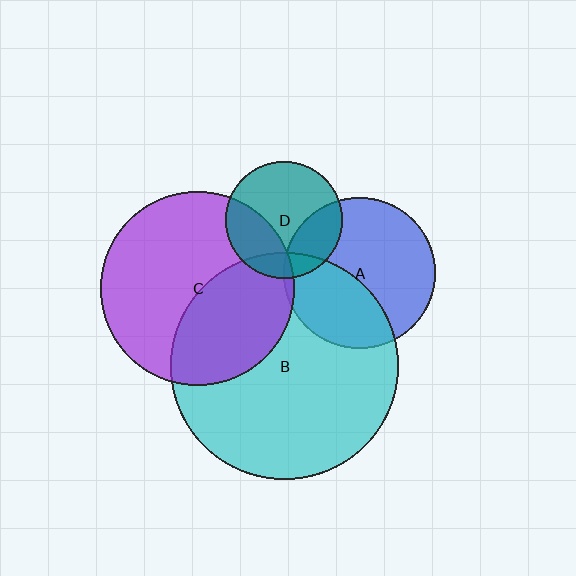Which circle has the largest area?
Circle B (cyan).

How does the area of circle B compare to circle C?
Approximately 1.4 times.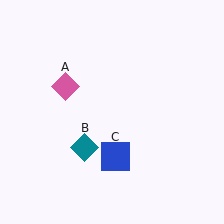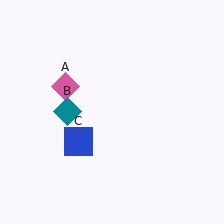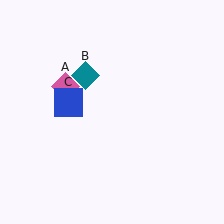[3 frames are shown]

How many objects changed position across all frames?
2 objects changed position: teal diamond (object B), blue square (object C).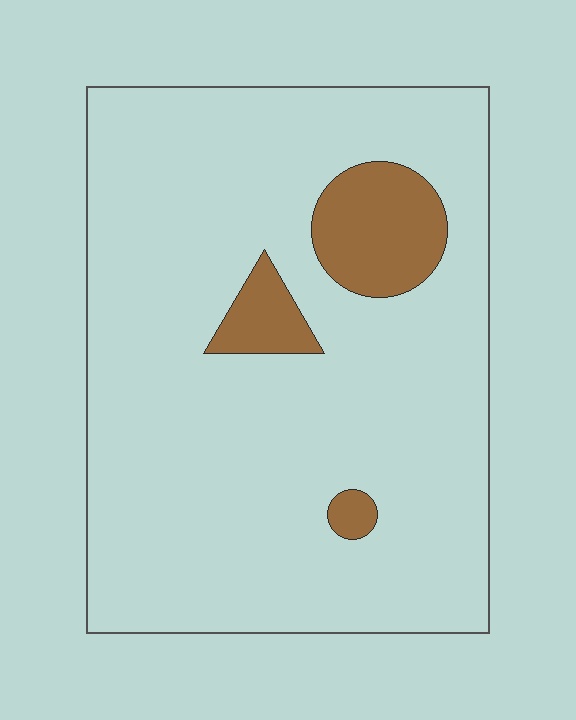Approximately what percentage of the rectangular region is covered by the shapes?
Approximately 10%.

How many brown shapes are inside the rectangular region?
3.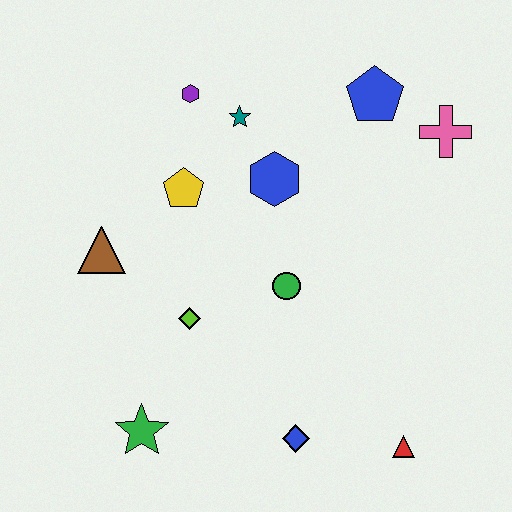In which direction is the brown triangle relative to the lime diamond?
The brown triangle is to the left of the lime diamond.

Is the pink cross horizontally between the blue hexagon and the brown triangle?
No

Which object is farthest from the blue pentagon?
The green star is farthest from the blue pentagon.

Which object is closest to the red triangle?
The blue diamond is closest to the red triangle.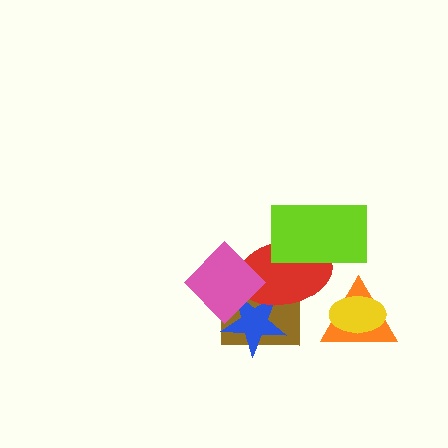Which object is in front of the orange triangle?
The yellow ellipse is in front of the orange triangle.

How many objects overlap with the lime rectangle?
1 object overlaps with the lime rectangle.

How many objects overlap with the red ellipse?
4 objects overlap with the red ellipse.